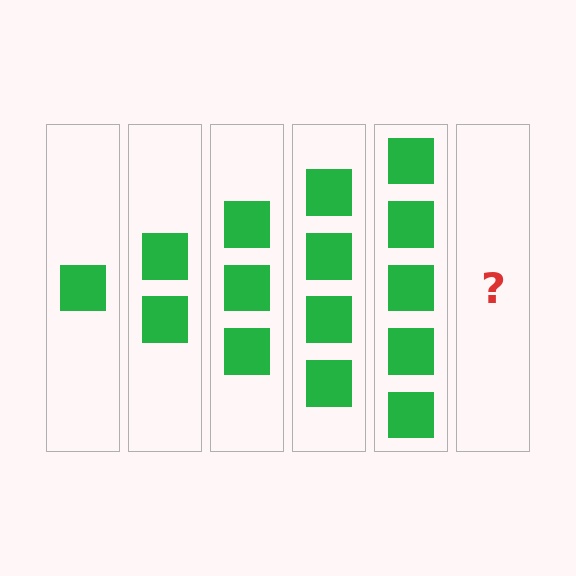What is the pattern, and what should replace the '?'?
The pattern is that each step adds one more square. The '?' should be 6 squares.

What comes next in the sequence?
The next element should be 6 squares.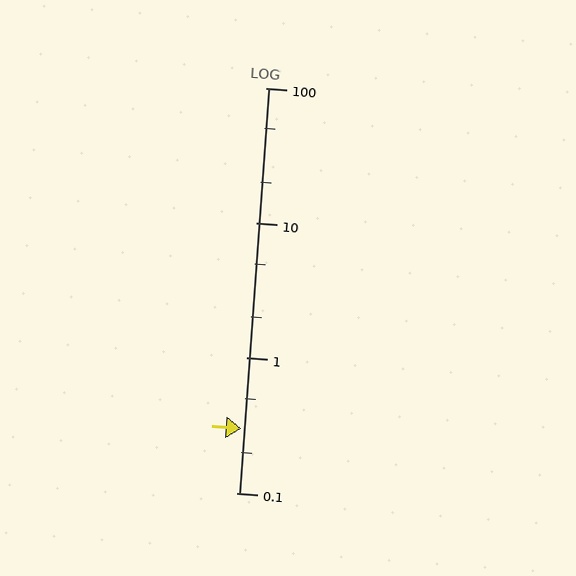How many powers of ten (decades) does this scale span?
The scale spans 3 decades, from 0.1 to 100.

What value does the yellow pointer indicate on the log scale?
The pointer indicates approximately 0.3.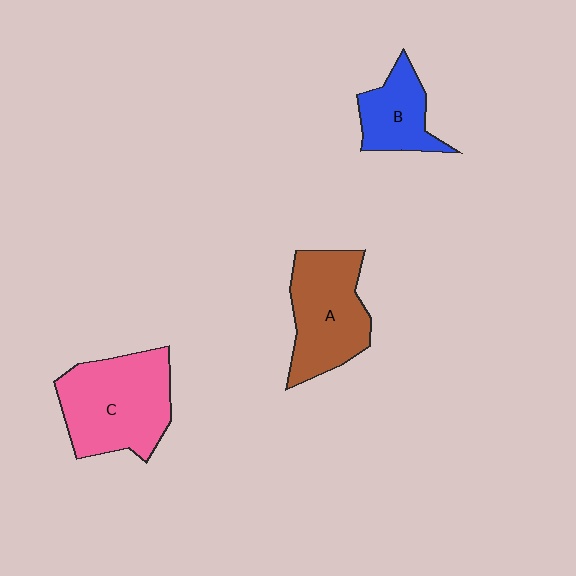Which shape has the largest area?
Shape C (pink).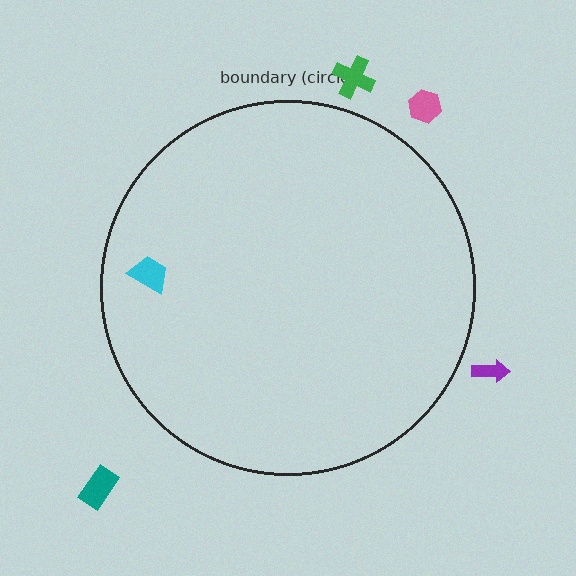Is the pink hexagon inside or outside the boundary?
Outside.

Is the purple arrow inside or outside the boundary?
Outside.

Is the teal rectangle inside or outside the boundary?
Outside.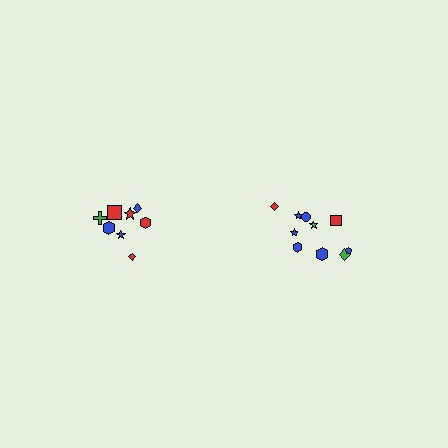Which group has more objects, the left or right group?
The right group.